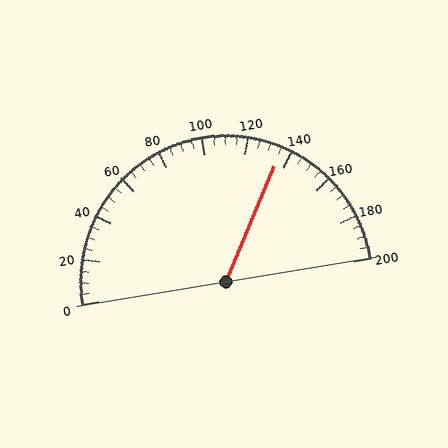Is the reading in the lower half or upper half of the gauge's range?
The reading is in the upper half of the range (0 to 200).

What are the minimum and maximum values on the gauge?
The gauge ranges from 0 to 200.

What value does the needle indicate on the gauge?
The needle indicates approximately 135.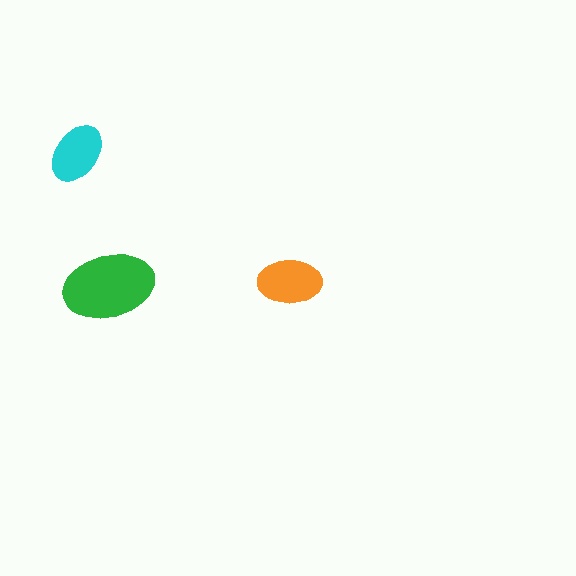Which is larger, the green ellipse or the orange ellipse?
The green one.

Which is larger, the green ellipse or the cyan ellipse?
The green one.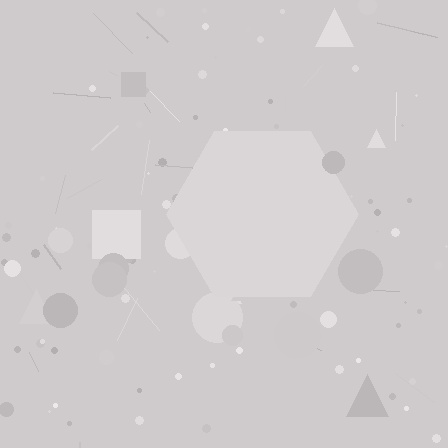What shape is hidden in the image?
A hexagon is hidden in the image.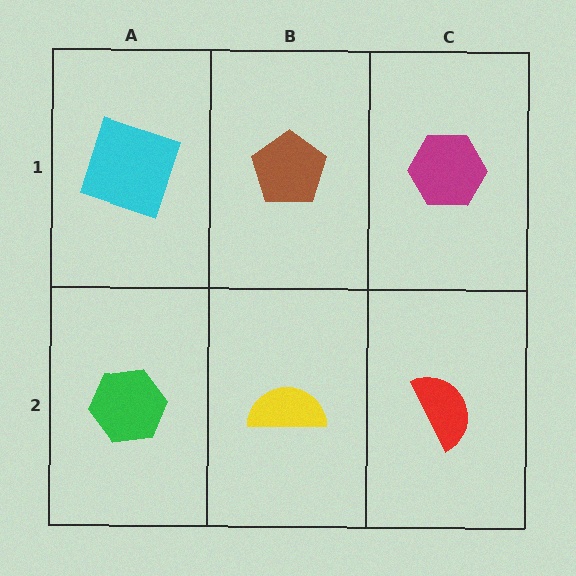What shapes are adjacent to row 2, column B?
A brown pentagon (row 1, column B), a green hexagon (row 2, column A), a red semicircle (row 2, column C).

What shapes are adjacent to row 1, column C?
A red semicircle (row 2, column C), a brown pentagon (row 1, column B).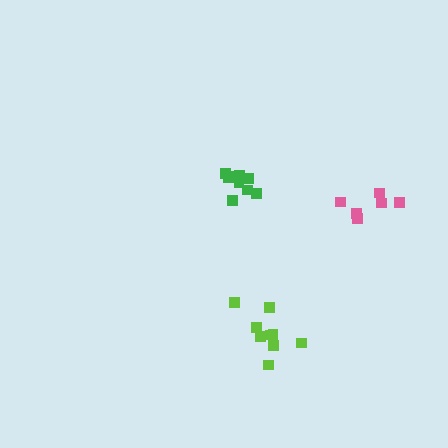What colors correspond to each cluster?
The clusters are colored: pink, green, lime.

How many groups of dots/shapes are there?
There are 3 groups.